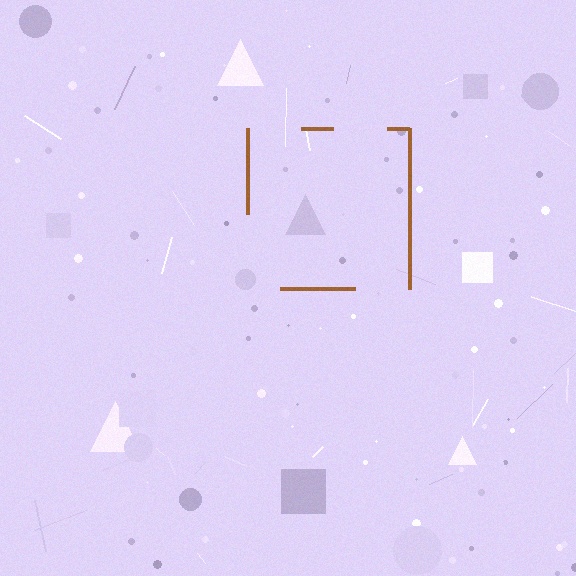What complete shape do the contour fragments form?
The contour fragments form a square.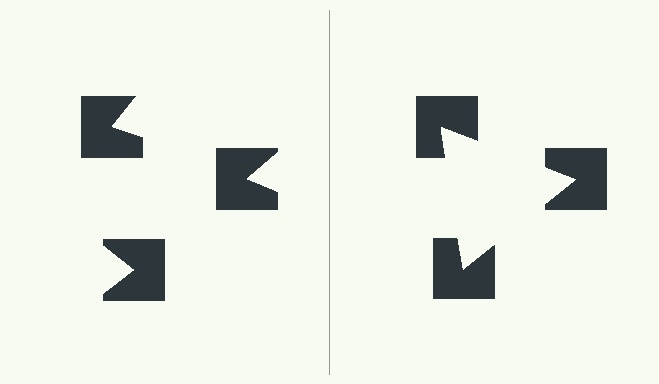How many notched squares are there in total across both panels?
6 — 3 on each side.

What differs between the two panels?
The notched squares are positioned identically on both sides; only the wedge orientations differ. On the right they align to a triangle; on the left they are misaligned.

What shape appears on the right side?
An illusory triangle.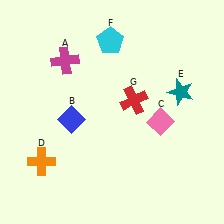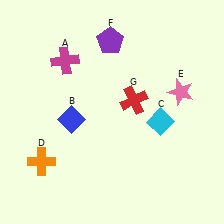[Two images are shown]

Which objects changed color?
C changed from pink to cyan. E changed from teal to pink. F changed from cyan to purple.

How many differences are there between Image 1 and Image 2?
There are 3 differences between the two images.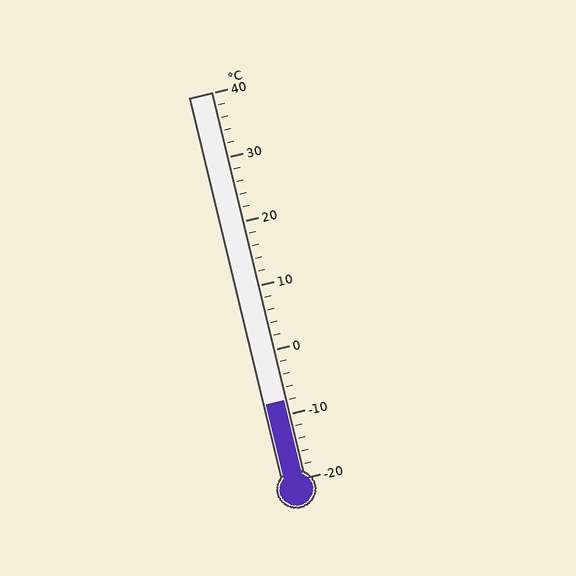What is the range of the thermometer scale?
The thermometer scale ranges from -20°C to 40°C.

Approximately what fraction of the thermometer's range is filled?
The thermometer is filled to approximately 20% of its range.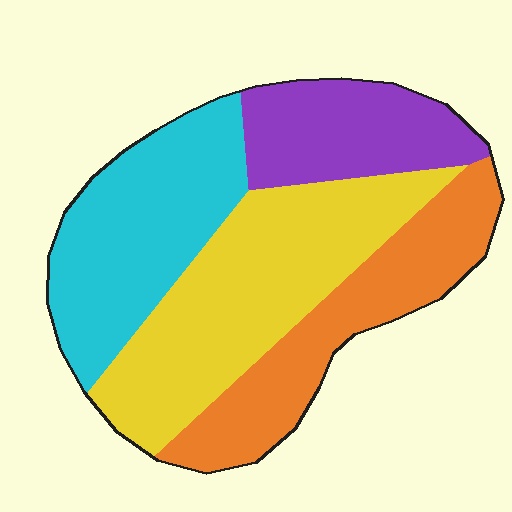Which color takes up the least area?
Purple, at roughly 15%.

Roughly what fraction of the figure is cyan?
Cyan covers 26% of the figure.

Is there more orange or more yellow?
Yellow.